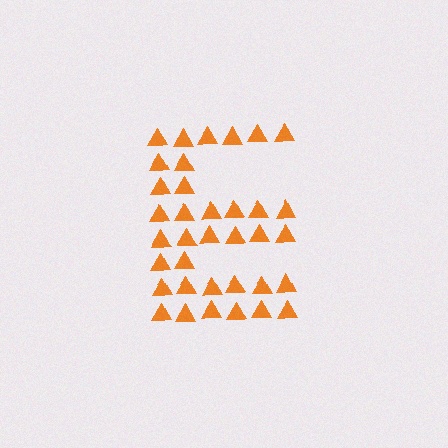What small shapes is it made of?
It is made of small triangles.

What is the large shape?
The large shape is the letter E.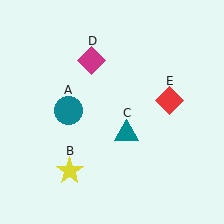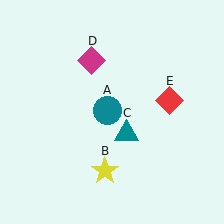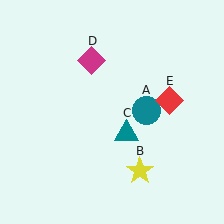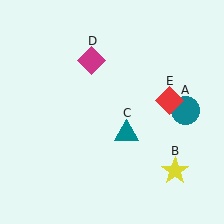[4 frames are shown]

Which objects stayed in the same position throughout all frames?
Teal triangle (object C) and magenta diamond (object D) and red diamond (object E) remained stationary.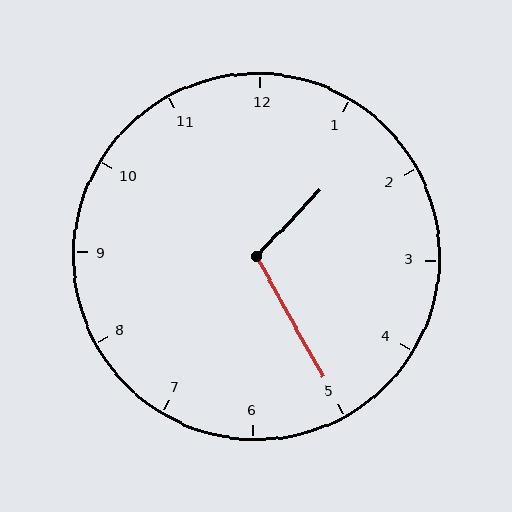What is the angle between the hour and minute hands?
Approximately 108 degrees.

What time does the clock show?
1:25.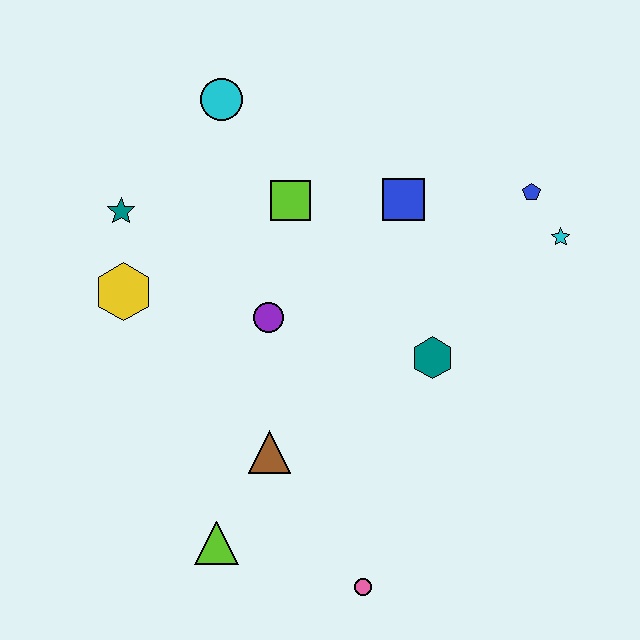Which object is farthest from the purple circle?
The cyan star is farthest from the purple circle.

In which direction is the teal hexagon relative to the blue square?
The teal hexagon is below the blue square.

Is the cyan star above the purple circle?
Yes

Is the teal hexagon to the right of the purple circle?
Yes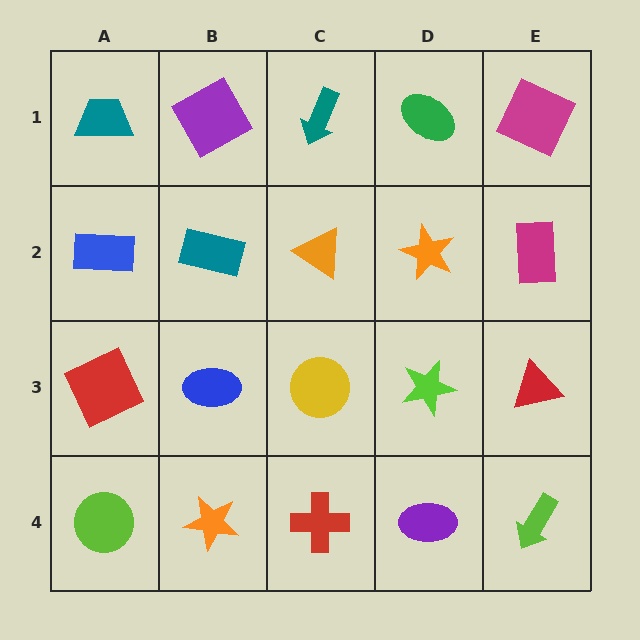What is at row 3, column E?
A red triangle.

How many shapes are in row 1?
5 shapes.